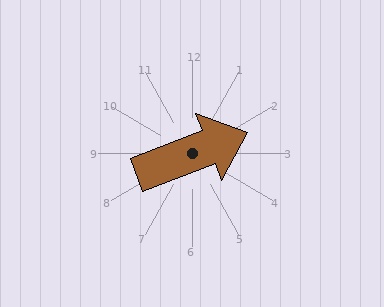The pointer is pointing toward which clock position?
Roughly 2 o'clock.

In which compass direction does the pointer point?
East.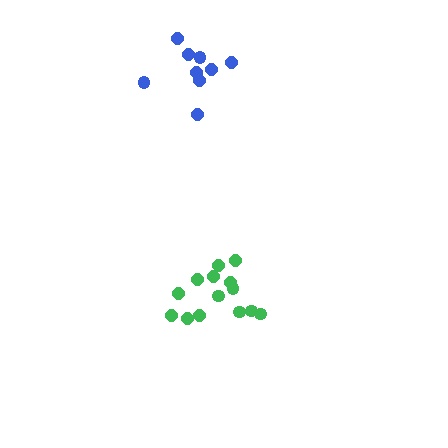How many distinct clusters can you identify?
There are 2 distinct clusters.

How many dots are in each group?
Group 1: 9 dots, Group 2: 14 dots (23 total).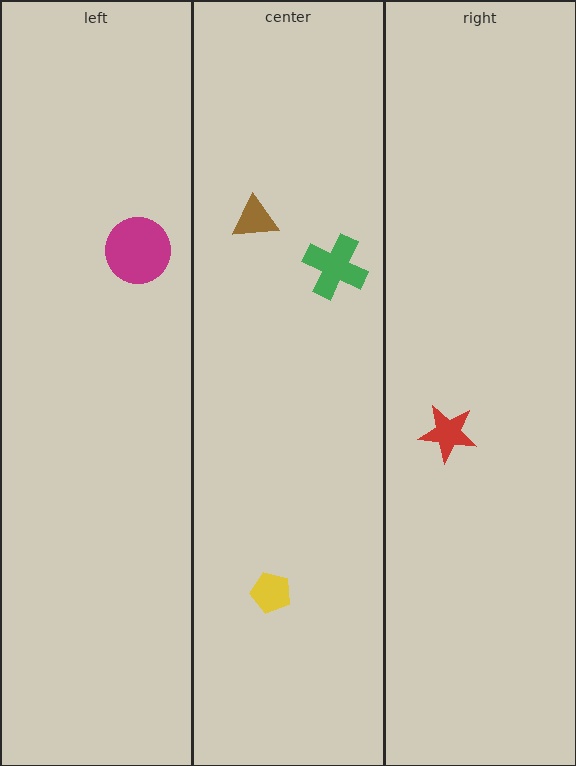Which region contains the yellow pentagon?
The center region.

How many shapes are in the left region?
1.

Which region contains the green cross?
The center region.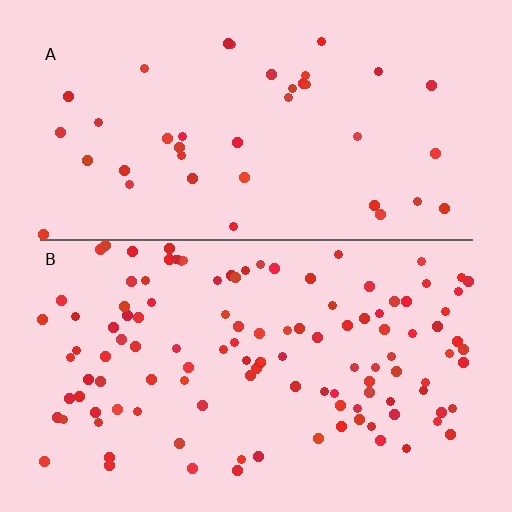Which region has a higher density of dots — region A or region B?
B (the bottom).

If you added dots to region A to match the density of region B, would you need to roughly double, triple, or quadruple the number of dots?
Approximately triple.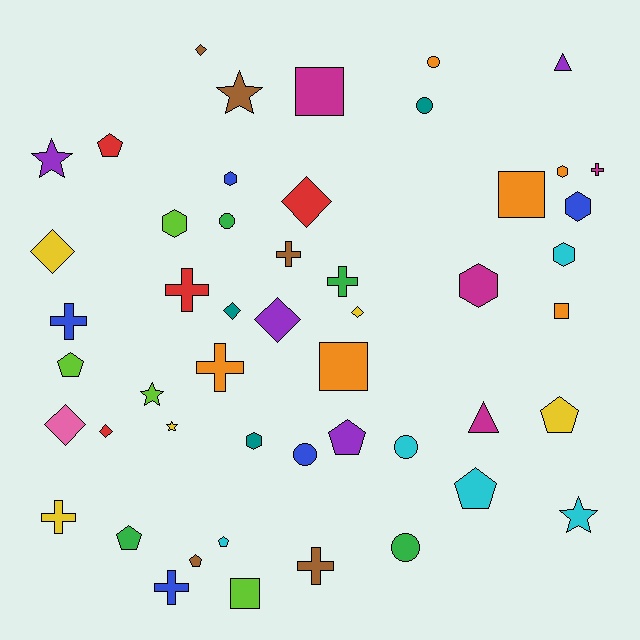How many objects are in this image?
There are 50 objects.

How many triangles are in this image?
There are 2 triangles.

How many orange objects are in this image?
There are 6 orange objects.